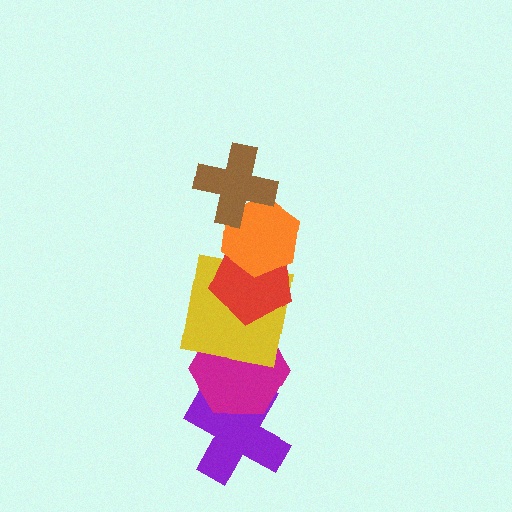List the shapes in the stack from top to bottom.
From top to bottom: the brown cross, the orange hexagon, the red pentagon, the yellow square, the magenta hexagon, the purple cross.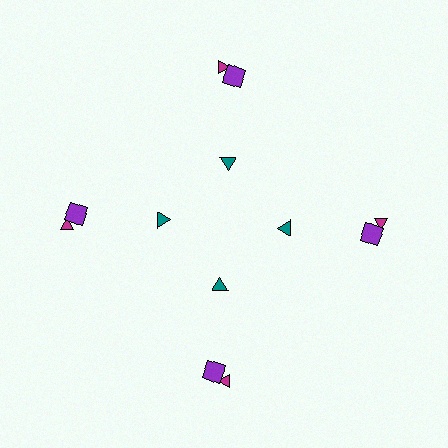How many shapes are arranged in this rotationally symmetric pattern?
There are 12 shapes, arranged in 4 groups of 3.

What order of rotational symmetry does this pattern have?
This pattern has 4-fold rotational symmetry.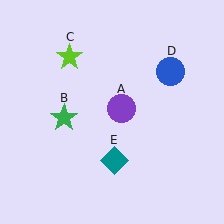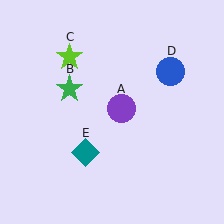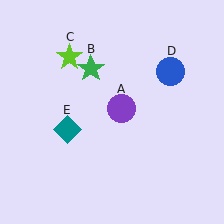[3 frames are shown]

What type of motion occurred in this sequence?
The green star (object B), teal diamond (object E) rotated clockwise around the center of the scene.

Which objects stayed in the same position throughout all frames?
Purple circle (object A) and lime star (object C) and blue circle (object D) remained stationary.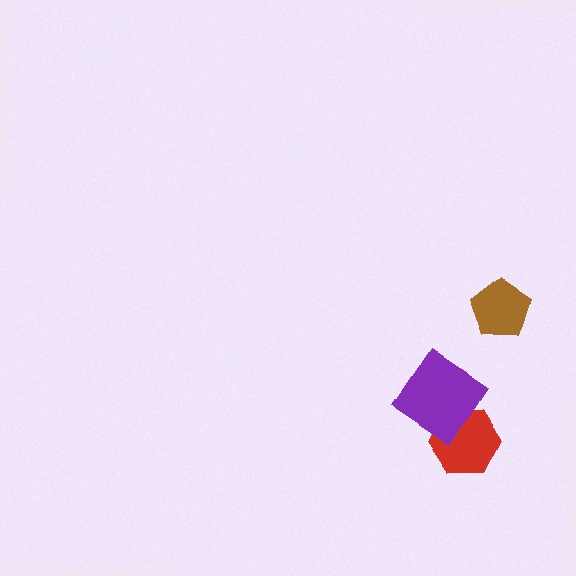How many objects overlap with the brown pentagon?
0 objects overlap with the brown pentagon.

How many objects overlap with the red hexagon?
1 object overlaps with the red hexagon.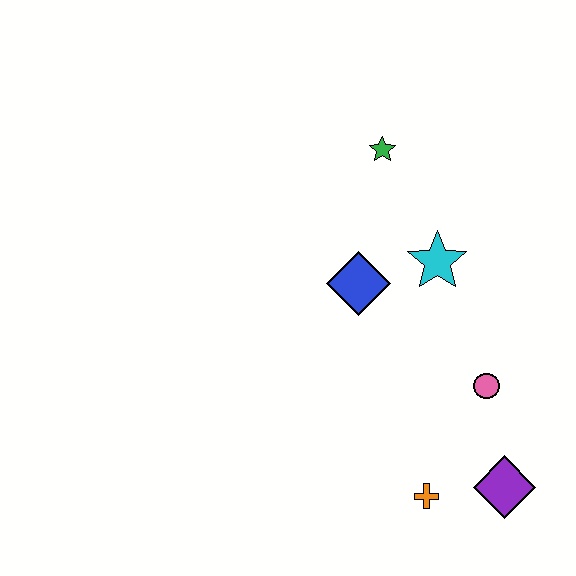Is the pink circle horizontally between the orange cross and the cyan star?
No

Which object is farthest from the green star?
The purple diamond is farthest from the green star.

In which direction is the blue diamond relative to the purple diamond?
The blue diamond is above the purple diamond.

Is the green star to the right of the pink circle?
No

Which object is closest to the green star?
The cyan star is closest to the green star.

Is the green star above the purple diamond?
Yes